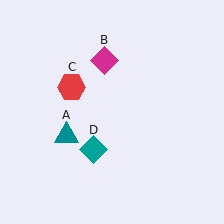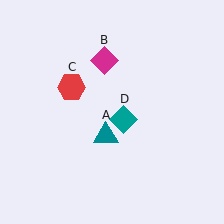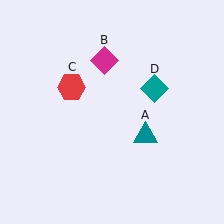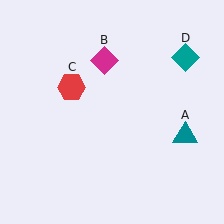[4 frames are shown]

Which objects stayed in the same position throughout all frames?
Magenta diamond (object B) and red hexagon (object C) remained stationary.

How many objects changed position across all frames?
2 objects changed position: teal triangle (object A), teal diamond (object D).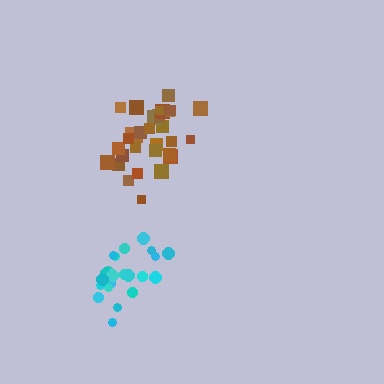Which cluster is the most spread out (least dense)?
Cyan.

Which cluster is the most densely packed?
Brown.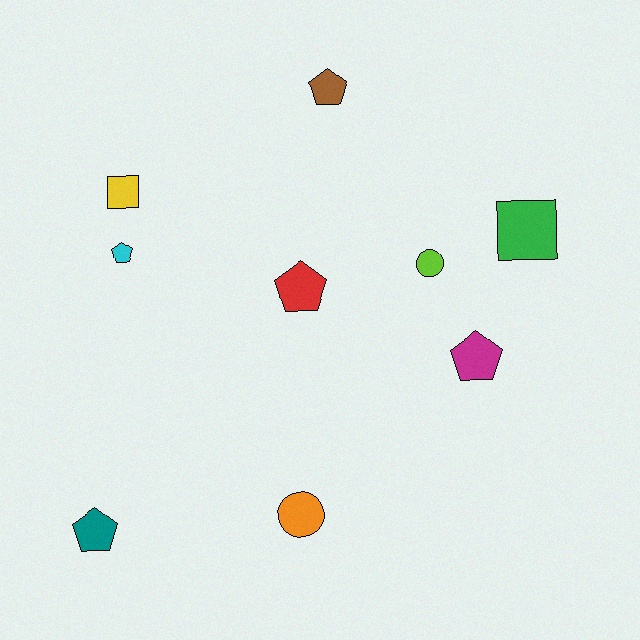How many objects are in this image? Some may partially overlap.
There are 9 objects.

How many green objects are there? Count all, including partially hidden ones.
There is 1 green object.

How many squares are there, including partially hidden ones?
There are 2 squares.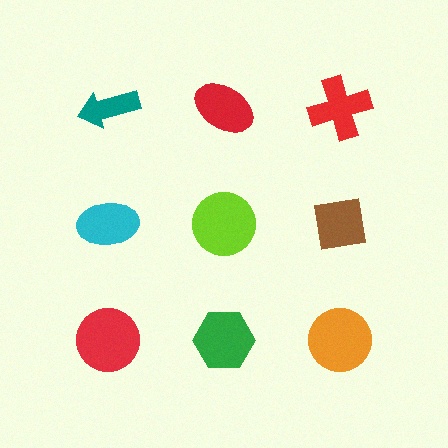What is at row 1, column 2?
A red ellipse.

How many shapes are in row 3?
3 shapes.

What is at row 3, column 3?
An orange circle.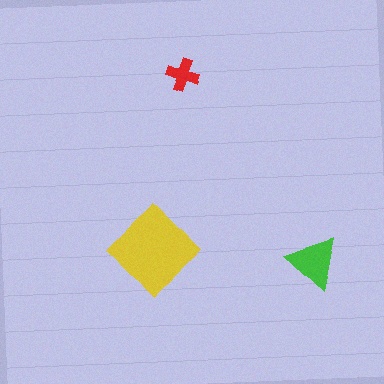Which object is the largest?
The yellow diamond.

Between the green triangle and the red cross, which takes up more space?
The green triangle.